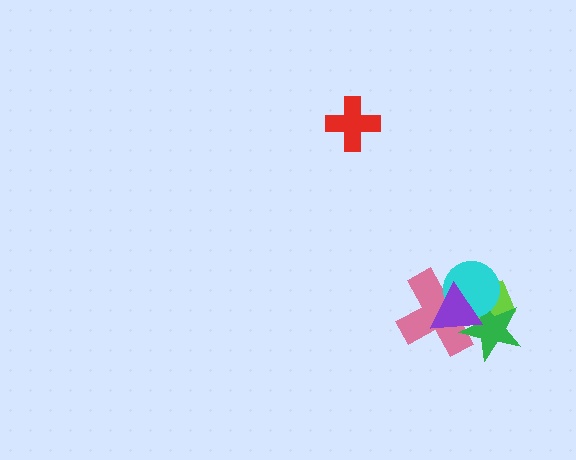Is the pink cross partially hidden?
Yes, it is partially covered by another shape.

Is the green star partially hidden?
Yes, it is partially covered by another shape.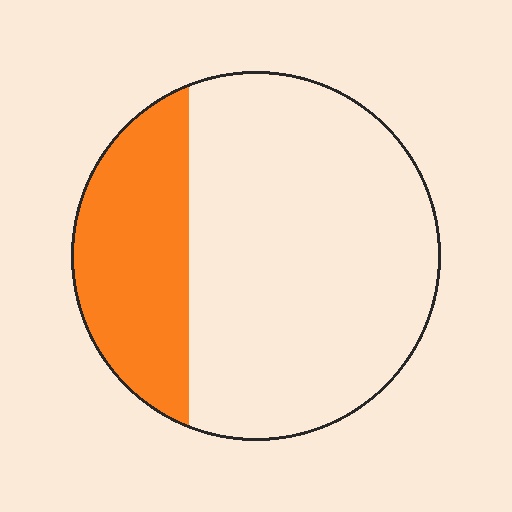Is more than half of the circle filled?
No.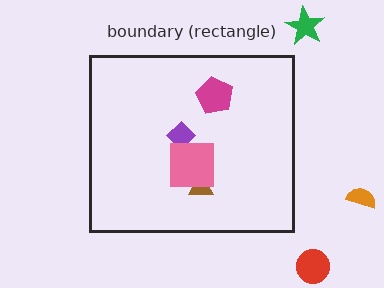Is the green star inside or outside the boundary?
Outside.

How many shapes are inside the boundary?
4 inside, 3 outside.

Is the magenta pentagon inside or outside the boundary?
Inside.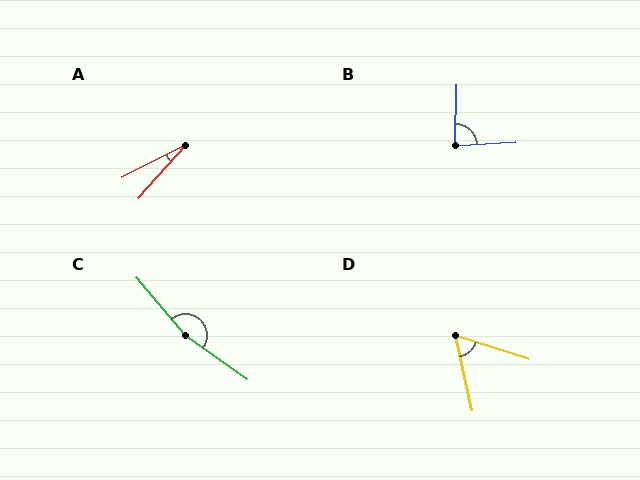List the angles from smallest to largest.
A (21°), D (60°), B (85°), C (166°).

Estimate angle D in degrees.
Approximately 60 degrees.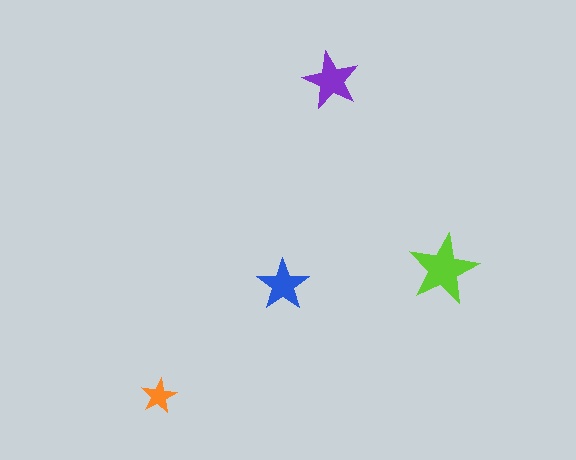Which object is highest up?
The purple star is topmost.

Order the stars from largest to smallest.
the lime one, the purple one, the blue one, the orange one.